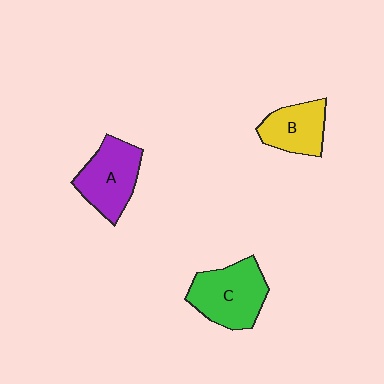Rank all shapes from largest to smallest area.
From largest to smallest: C (green), A (purple), B (yellow).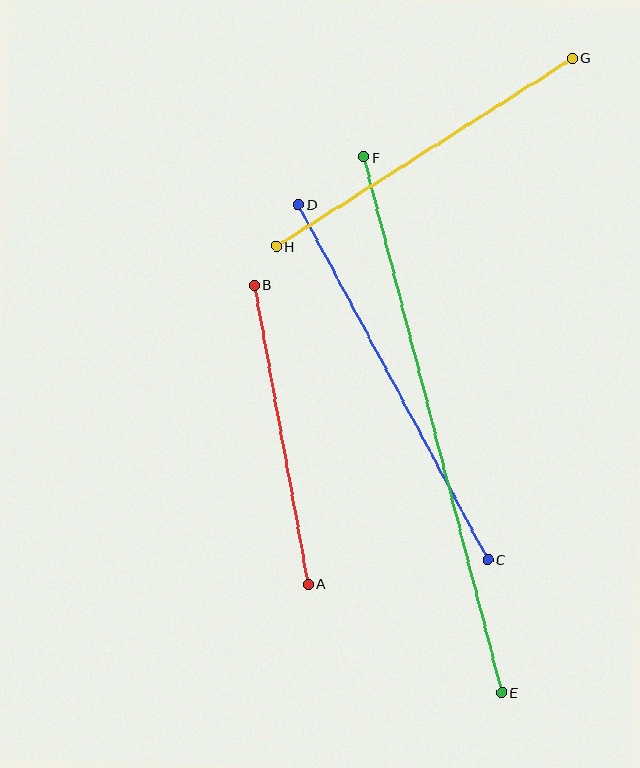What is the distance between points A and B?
The distance is approximately 303 pixels.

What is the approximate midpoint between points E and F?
The midpoint is at approximately (433, 425) pixels.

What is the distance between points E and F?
The distance is approximately 553 pixels.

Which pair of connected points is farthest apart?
Points E and F are farthest apart.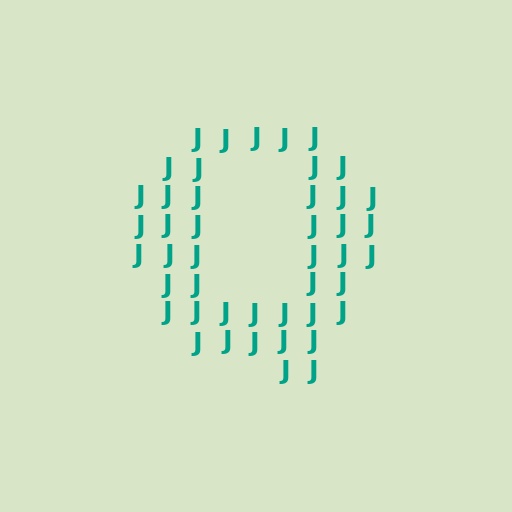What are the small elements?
The small elements are letter J's.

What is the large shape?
The large shape is the letter Q.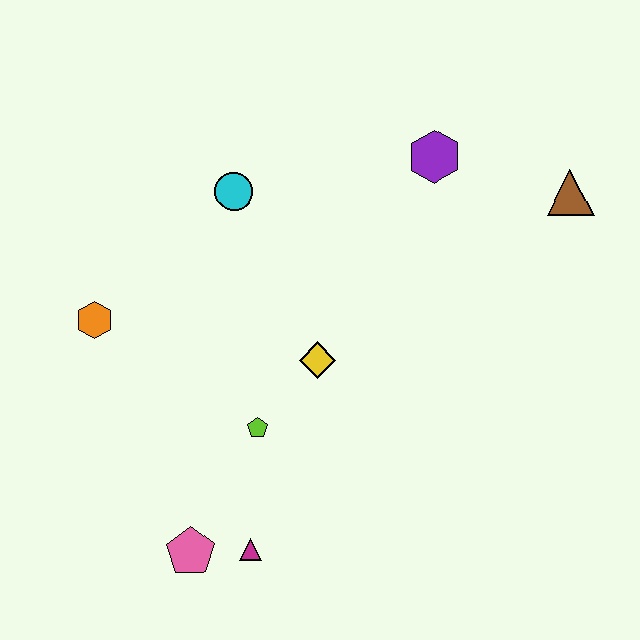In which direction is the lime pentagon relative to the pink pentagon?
The lime pentagon is above the pink pentagon.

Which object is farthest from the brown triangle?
The pink pentagon is farthest from the brown triangle.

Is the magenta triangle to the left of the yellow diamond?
Yes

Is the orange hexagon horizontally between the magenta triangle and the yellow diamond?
No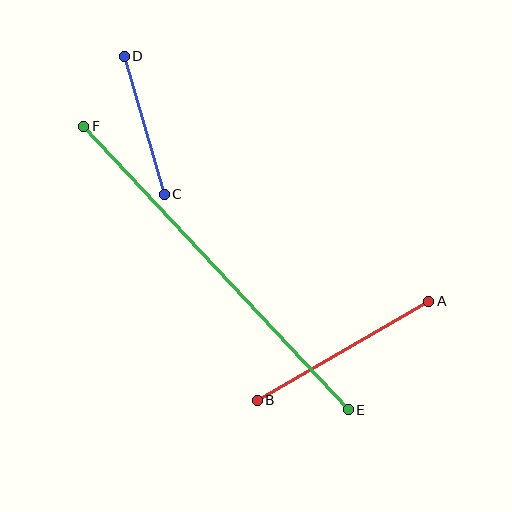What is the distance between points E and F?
The distance is approximately 388 pixels.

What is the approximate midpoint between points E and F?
The midpoint is at approximately (216, 268) pixels.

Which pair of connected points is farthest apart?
Points E and F are farthest apart.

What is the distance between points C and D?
The distance is approximately 144 pixels.